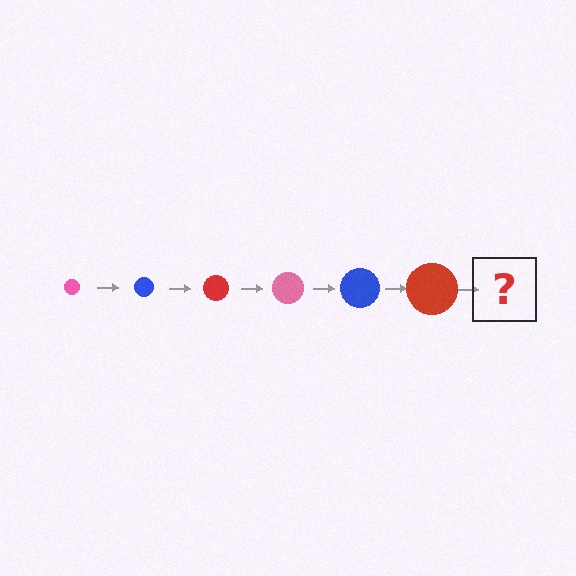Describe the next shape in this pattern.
It should be a pink circle, larger than the previous one.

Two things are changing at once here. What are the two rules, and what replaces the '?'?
The two rules are that the circle grows larger each step and the color cycles through pink, blue, and red. The '?' should be a pink circle, larger than the previous one.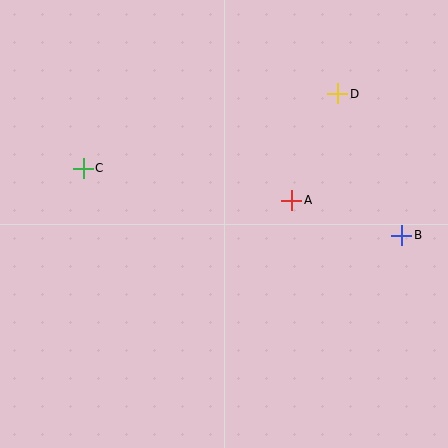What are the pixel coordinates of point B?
Point B is at (402, 235).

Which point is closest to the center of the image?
Point A at (292, 200) is closest to the center.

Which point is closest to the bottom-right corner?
Point B is closest to the bottom-right corner.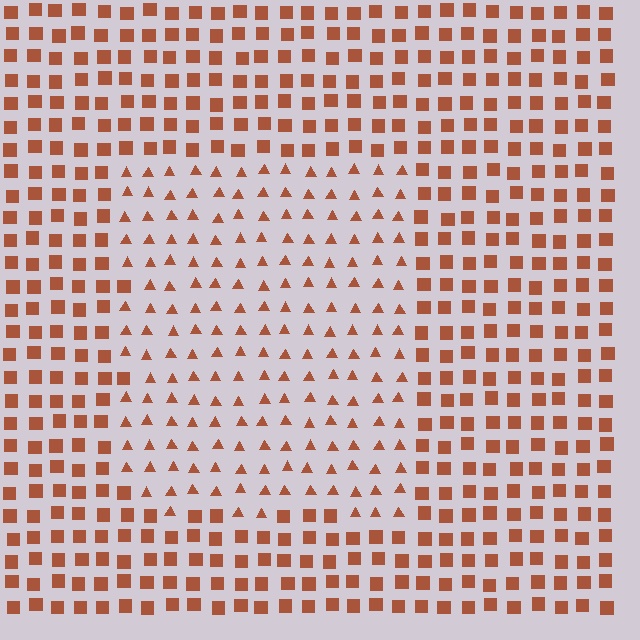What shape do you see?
I see a rectangle.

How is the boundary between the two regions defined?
The boundary is defined by a change in element shape: triangles inside vs. squares outside. All elements share the same color and spacing.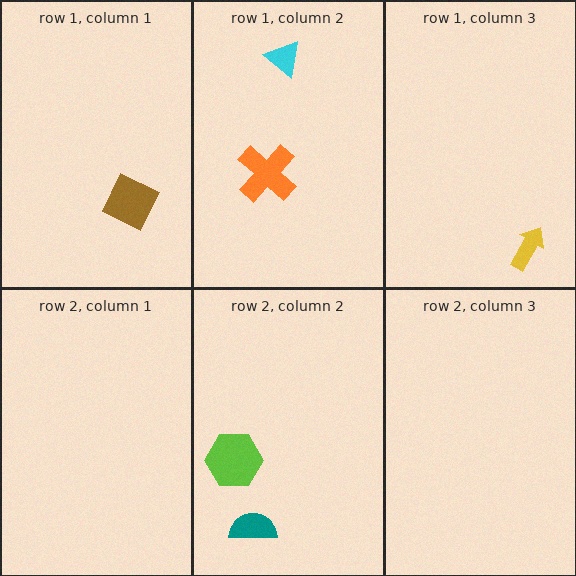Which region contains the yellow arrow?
The row 1, column 3 region.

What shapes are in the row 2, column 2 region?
The lime hexagon, the teal semicircle.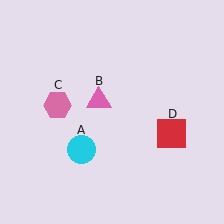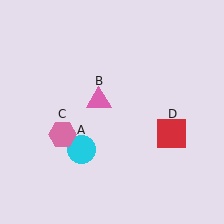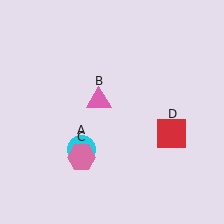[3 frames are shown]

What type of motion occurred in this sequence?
The pink hexagon (object C) rotated counterclockwise around the center of the scene.